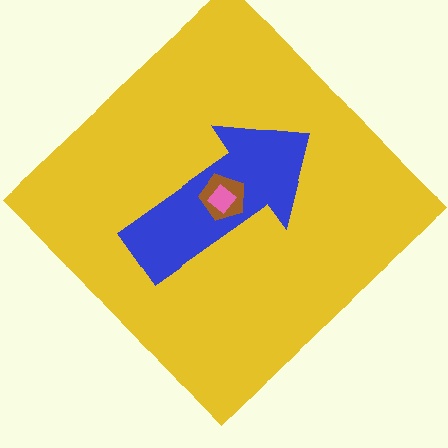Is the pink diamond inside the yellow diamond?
Yes.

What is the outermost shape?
The yellow diamond.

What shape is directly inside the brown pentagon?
The pink diamond.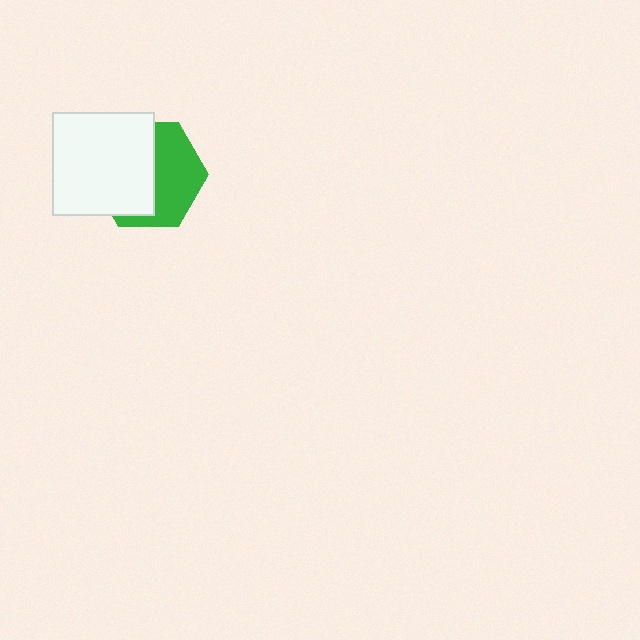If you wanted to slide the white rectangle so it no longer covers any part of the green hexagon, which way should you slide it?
Slide it left — that is the most direct way to separate the two shapes.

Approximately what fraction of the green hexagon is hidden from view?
Roughly 53% of the green hexagon is hidden behind the white rectangle.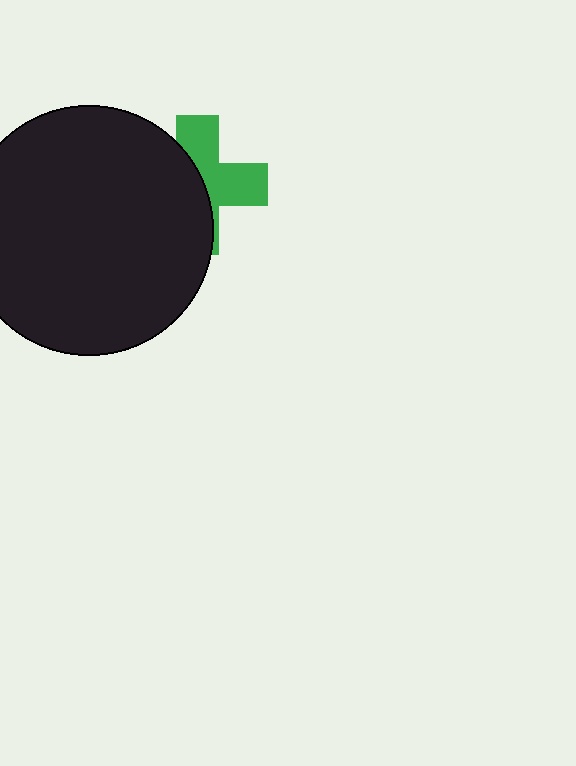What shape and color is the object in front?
The object in front is a black circle.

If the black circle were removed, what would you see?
You would see the complete green cross.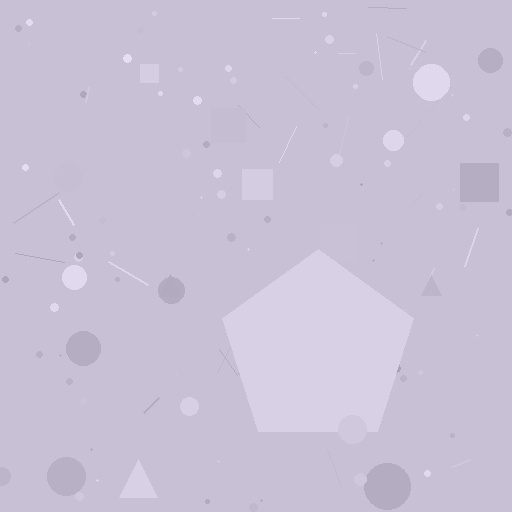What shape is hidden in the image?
A pentagon is hidden in the image.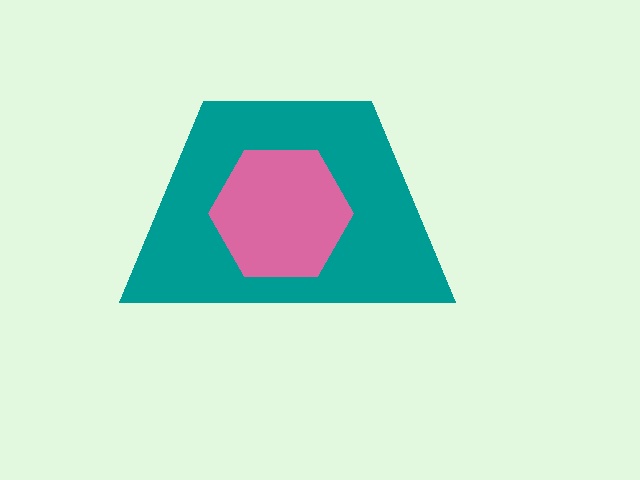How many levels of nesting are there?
2.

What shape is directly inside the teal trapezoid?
The pink hexagon.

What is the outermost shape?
The teal trapezoid.